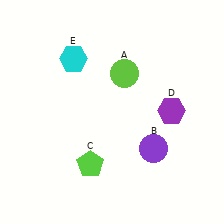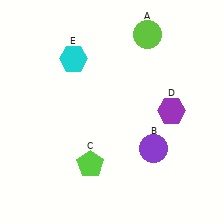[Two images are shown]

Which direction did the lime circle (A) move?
The lime circle (A) moved up.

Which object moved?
The lime circle (A) moved up.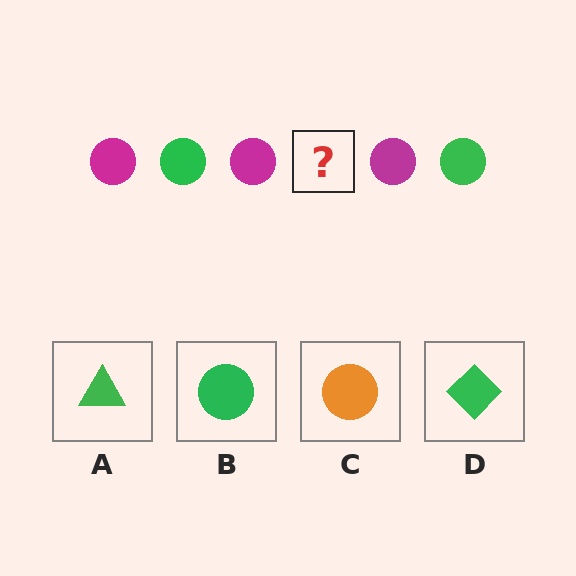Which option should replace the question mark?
Option B.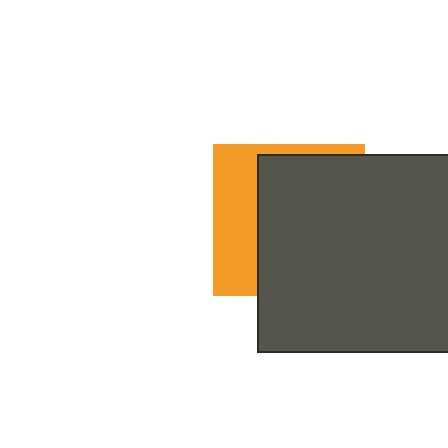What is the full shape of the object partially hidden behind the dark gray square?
The partially hidden object is an orange square.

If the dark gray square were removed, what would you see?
You would see the complete orange square.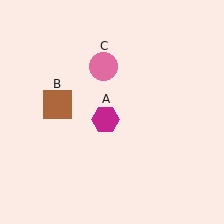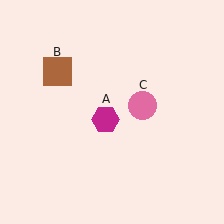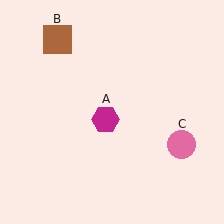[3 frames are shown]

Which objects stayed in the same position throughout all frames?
Magenta hexagon (object A) remained stationary.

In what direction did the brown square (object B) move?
The brown square (object B) moved up.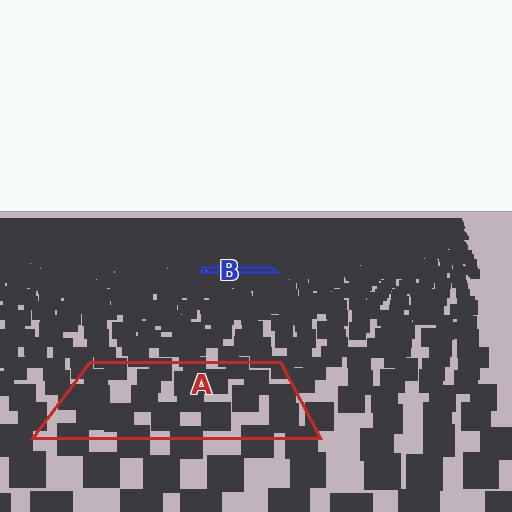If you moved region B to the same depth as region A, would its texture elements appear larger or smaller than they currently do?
They would appear larger. At a closer depth, the same texture elements are projected at a bigger on-screen size.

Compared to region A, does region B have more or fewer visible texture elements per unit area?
Region B has more texture elements per unit area — they are packed more densely because it is farther away.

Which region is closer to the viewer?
Region A is closer. The texture elements there are larger and more spread out.